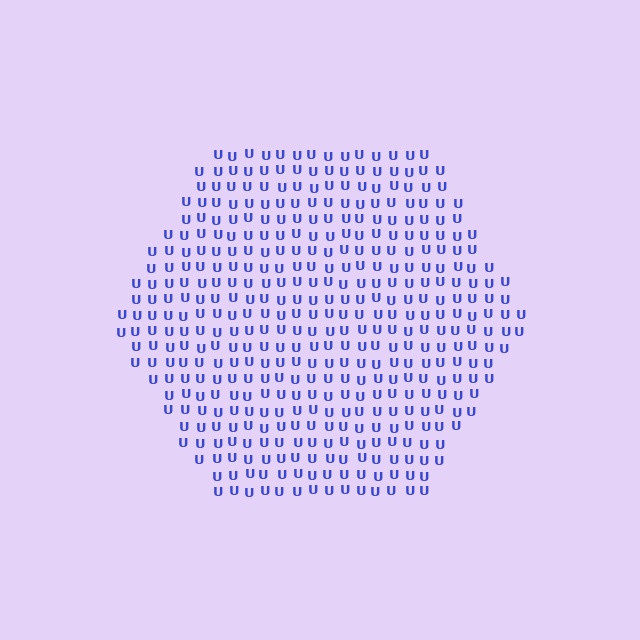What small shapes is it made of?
It is made of small letter U's.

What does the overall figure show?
The overall figure shows a hexagon.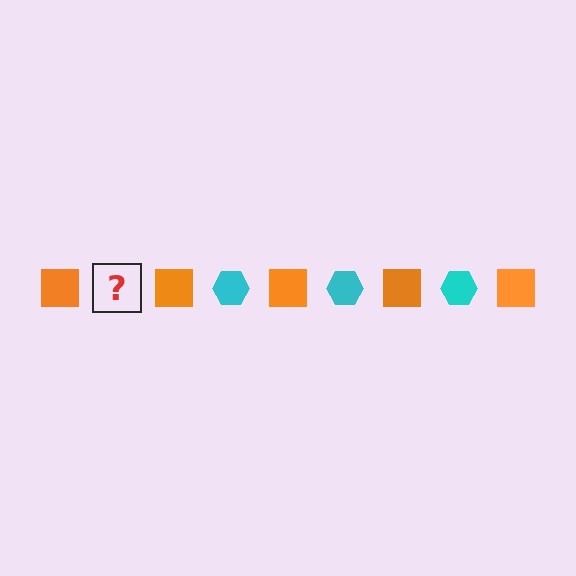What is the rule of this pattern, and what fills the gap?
The rule is that the pattern alternates between orange square and cyan hexagon. The gap should be filled with a cyan hexagon.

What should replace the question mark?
The question mark should be replaced with a cyan hexagon.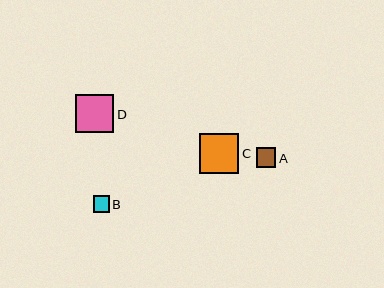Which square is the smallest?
Square B is the smallest with a size of approximately 16 pixels.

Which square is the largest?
Square C is the largest with a size of approximately 40 pixels.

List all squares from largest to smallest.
From largest to smallest: C, D, A, B.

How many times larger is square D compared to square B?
Square D is approximately 2.3 times the size of square B.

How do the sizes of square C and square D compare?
Square C and square D are approximately the same size.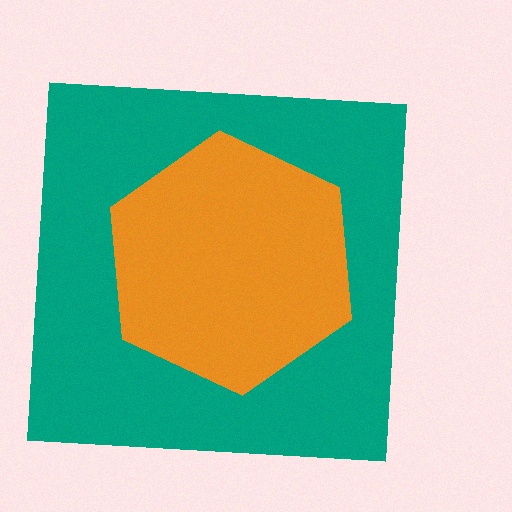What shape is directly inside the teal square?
The orange hexagon.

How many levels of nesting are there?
2.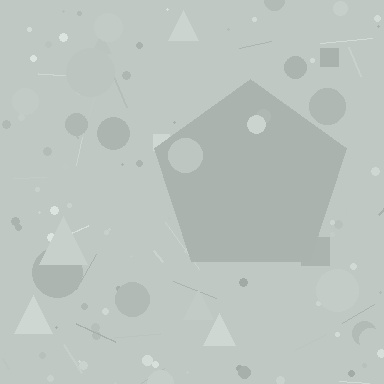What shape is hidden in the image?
A pentagon is hidden in the image.